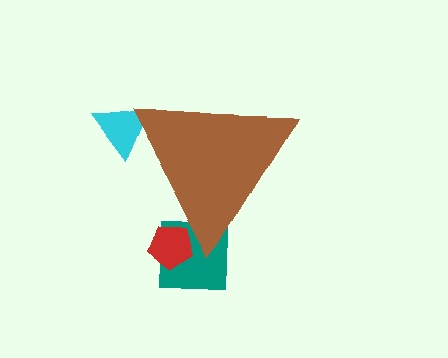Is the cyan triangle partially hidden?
Yes, the cyan triangle is partially hidden behind the brown triangle.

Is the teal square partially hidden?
Yes, the teal square is partially hidden behind the brown triangle.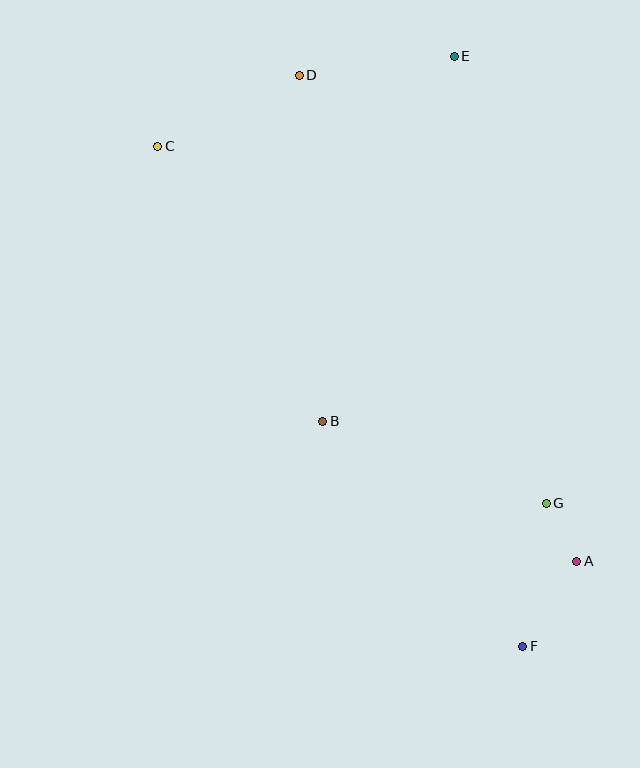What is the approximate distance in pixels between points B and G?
The distance between B and G is approximately 238 pixels.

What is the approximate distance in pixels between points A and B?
The distance between A and B is approximately 290 pixels.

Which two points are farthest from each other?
Points C and F are farthest from each other.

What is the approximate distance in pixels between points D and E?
The distance between D and E is approximately 156 pixels.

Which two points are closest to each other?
Points A and G are closest to each other.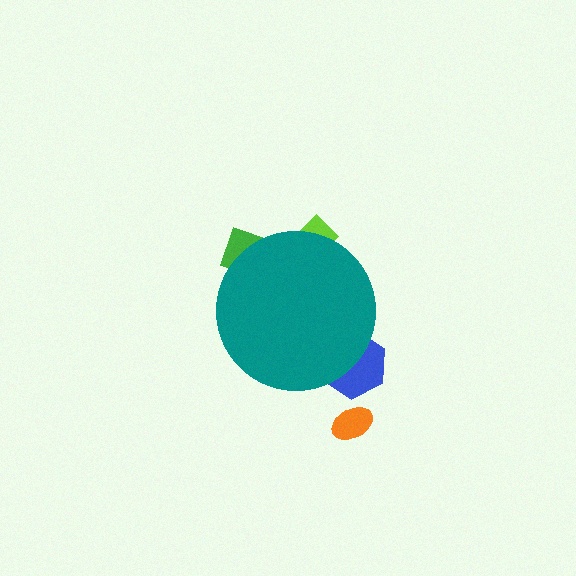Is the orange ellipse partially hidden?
No, the orange ellipse is fully visible.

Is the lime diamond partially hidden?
Yes, the lime diamond is partially hidden behind the teal circle.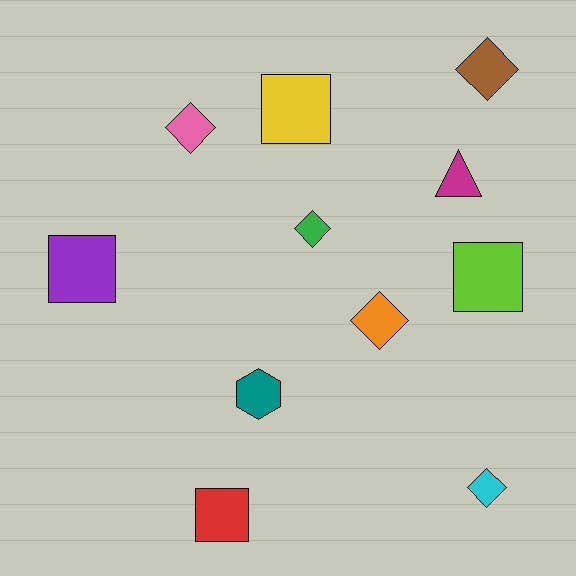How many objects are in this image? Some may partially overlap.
There are 11 objects.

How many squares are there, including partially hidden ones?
There are 4 squares.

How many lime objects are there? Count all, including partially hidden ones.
There is 1 lime object.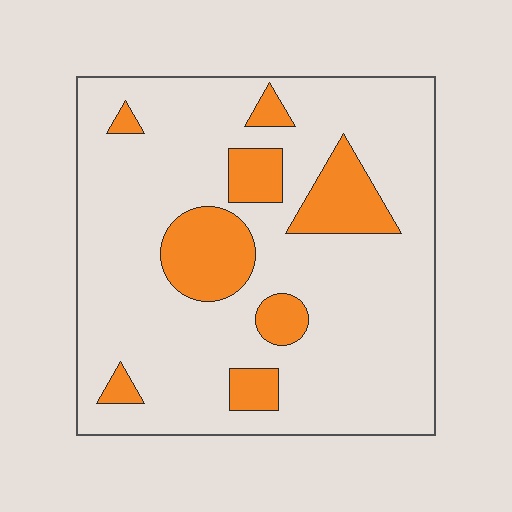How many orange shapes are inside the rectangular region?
8.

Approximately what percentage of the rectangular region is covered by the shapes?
Approximately 20%.